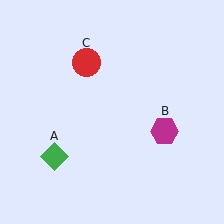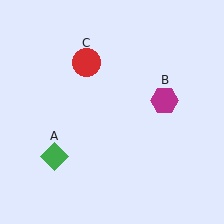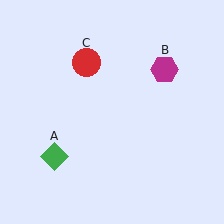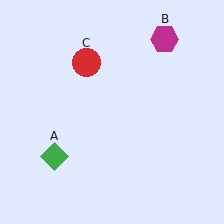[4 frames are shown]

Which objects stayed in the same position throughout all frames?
Green diamond (object A) and red circle (object C) remained stationary.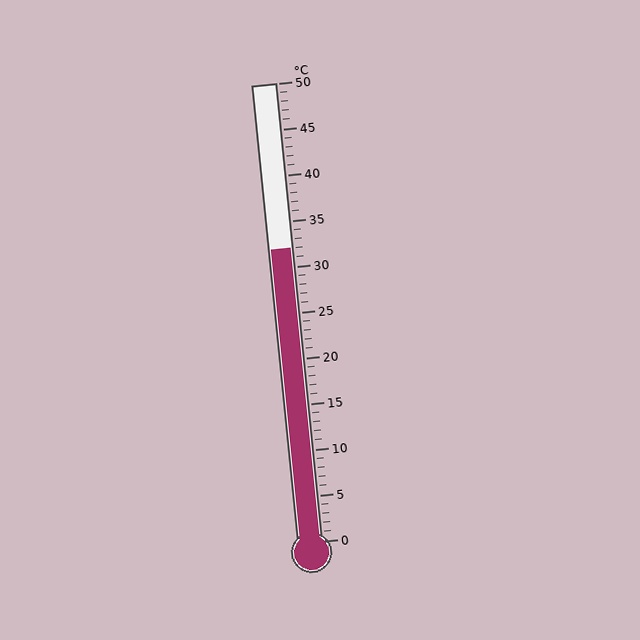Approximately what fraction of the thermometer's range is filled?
The thermometer is filled to approximately 65% of its range.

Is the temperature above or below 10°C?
The temperature is above 10°C.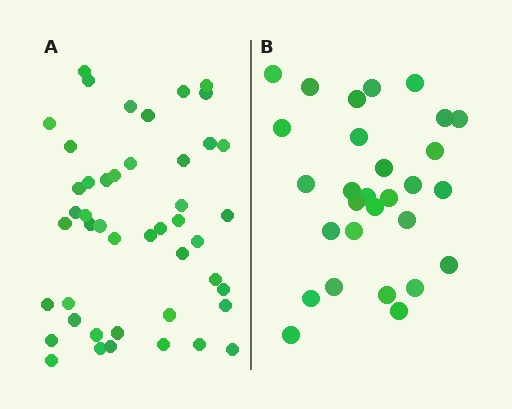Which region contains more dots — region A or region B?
Region A (the left region) has more dots.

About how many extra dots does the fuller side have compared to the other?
Region A has approximately 15 more dots than region B.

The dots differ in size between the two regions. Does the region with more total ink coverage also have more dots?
No. Region B has more total ink coverage because its dots are larger, but region A actually contains more individual dots. Total area can be misleading — the number of items is what matters here.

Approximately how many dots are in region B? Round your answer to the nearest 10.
About 30 dots. (The exact count is 29, which rounds to 30.)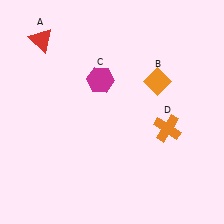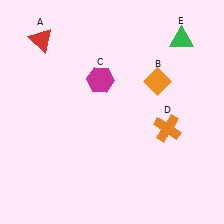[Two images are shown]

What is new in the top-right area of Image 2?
A green triangle (E) was added in the top-right area of Image 2.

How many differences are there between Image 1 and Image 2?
There is 1 difference between the two images.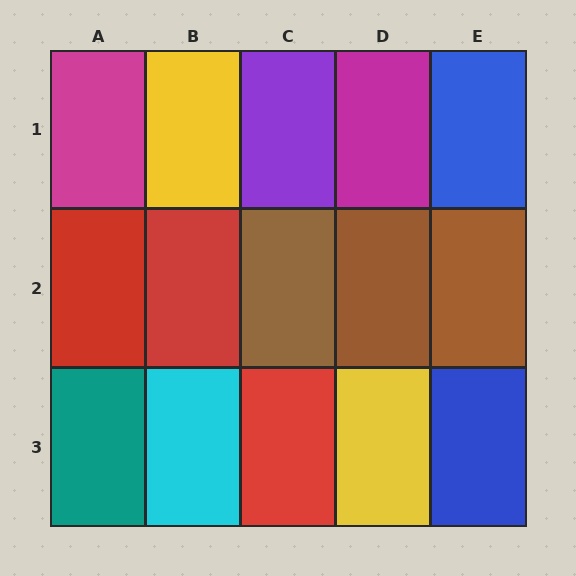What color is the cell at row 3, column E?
Blue.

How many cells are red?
3 cells are red.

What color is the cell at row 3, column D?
Yellow.